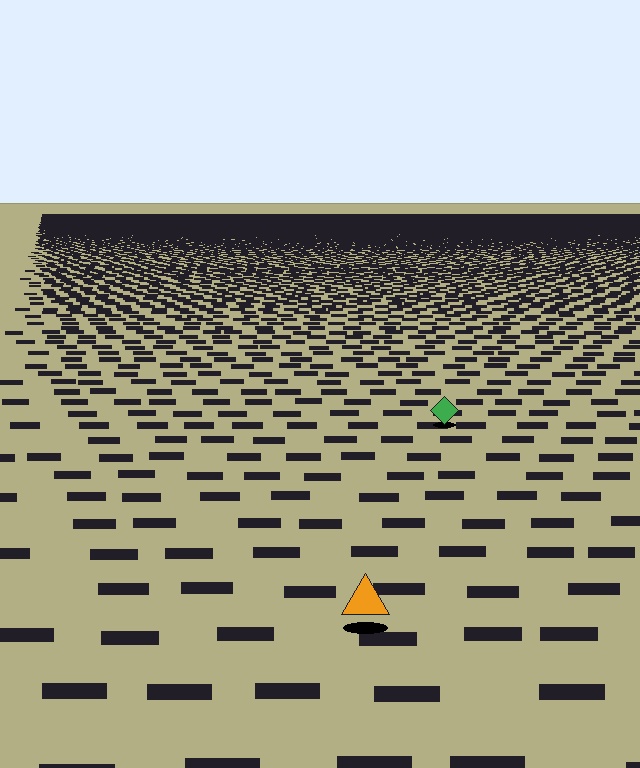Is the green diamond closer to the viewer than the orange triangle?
No. The orange triangle is closer — you can tell from the texture gradient: the ground texture is coarser near it.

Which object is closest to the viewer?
The orange triangle is closest. The texture marks near it are larger and more spread out.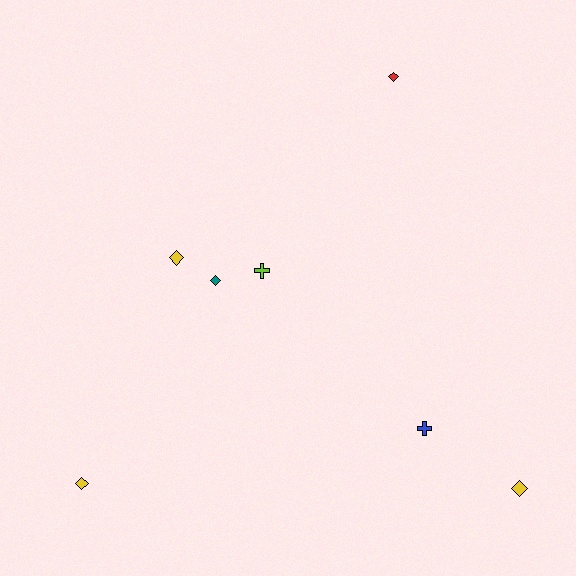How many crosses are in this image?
There are 2 crosses.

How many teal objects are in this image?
There is 1 teal object.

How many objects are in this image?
There are 7 objects.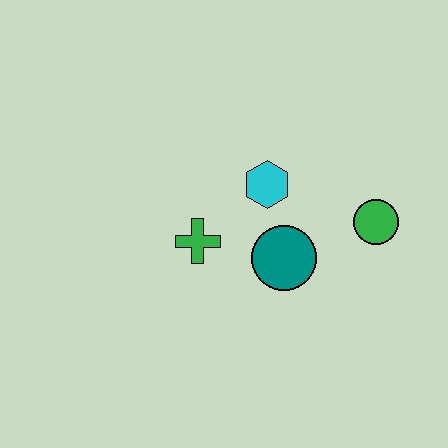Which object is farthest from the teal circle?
The green circle is farthest from the teal circle.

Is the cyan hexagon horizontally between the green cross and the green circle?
Yes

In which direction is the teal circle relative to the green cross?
The teal circle is to the right of the green cross.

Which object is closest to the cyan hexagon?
The teal circle is closest to the cyan hexagon.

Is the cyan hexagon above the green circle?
Yes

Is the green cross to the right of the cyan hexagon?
No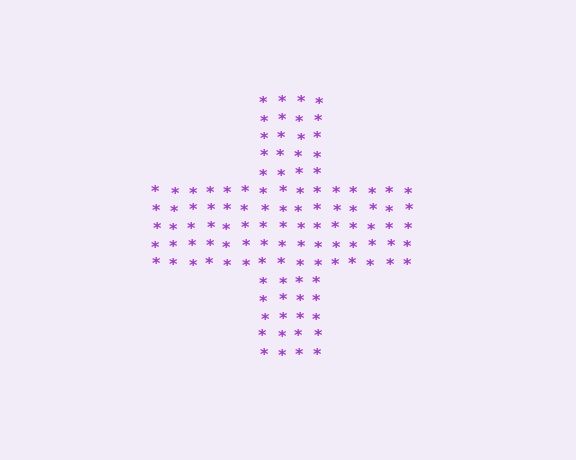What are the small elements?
The small elements are asterisks.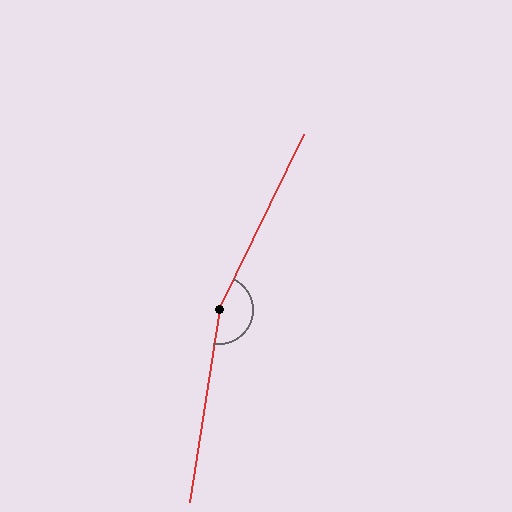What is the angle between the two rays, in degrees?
Approximately 163 degrees.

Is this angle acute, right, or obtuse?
It is obtuse.